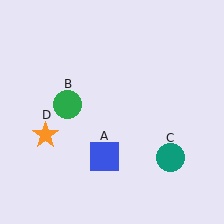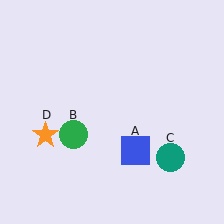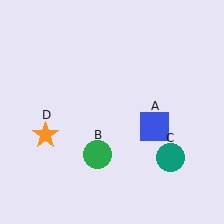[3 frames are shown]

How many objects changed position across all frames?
2 objects changed position: blue square (object A), green circle (object B).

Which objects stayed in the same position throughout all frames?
Teal circle (object C) and orange star (object D) remained stationary.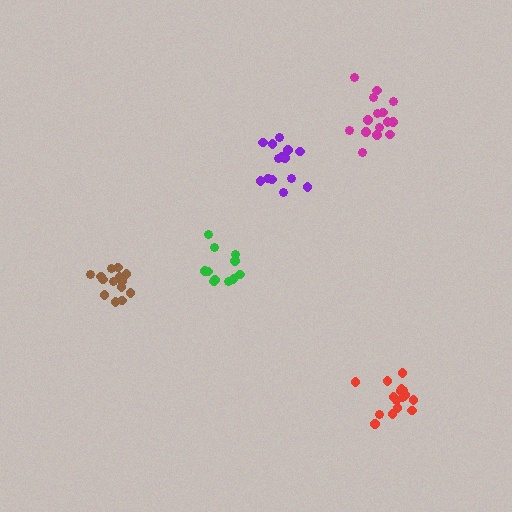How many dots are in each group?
Group 1: 14 dots, Group 2: 11 dots, Group 3: 15 dots, Group 4: 16 dots, Group 5: 16 dots (72 total).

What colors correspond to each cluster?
The clusters are colored: brown, green, purple, red, magenta.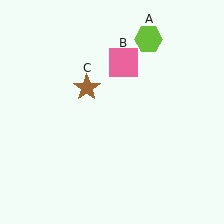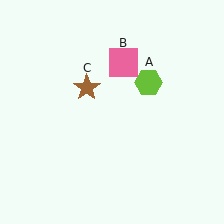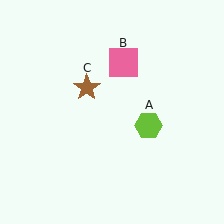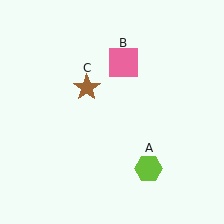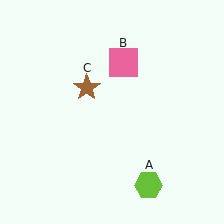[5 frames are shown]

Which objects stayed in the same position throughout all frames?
Pink square (object B) and brown star (object C) remained stationary.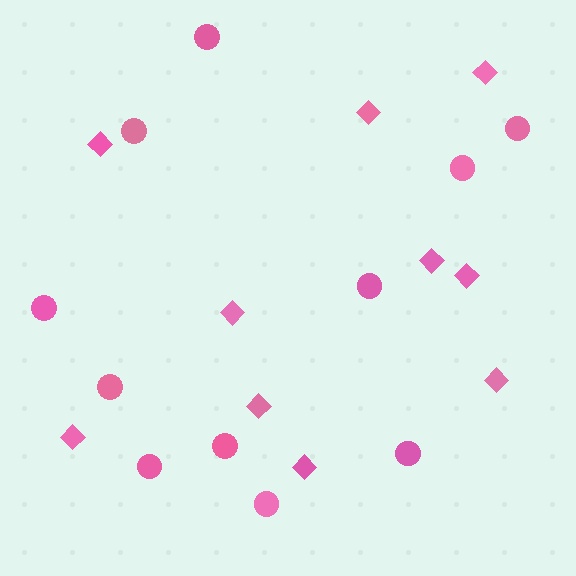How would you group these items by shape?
There are 2 groups: one group of diamonds (10) and one group of circles (11).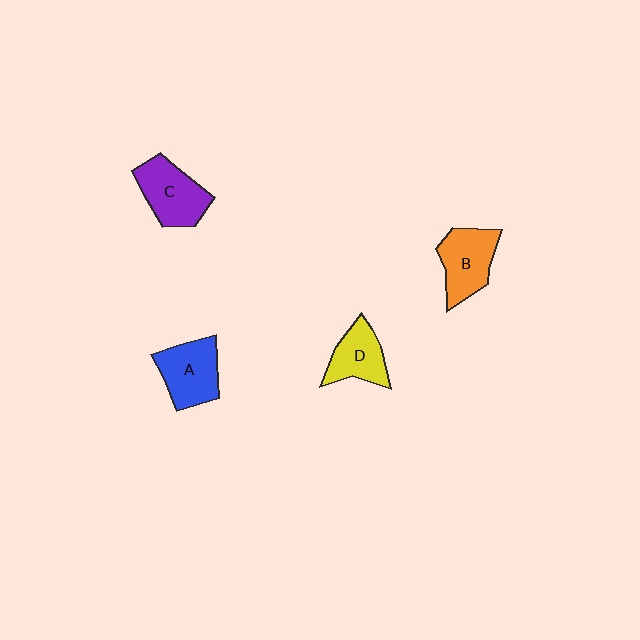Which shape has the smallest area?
Shape D (yellow).